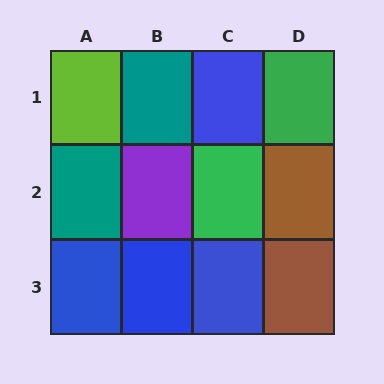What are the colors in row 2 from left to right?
Teal, purple, green, brown.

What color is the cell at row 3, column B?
Blue.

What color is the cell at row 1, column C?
Blue.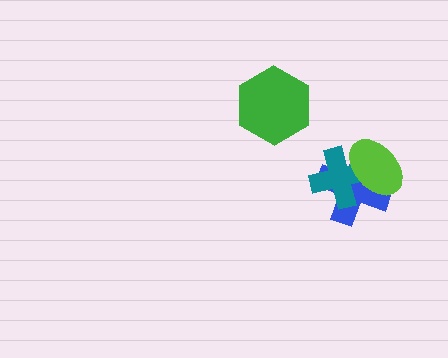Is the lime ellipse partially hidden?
No, no other shape covers it.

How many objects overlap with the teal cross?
2 objects overlap with the teal cross.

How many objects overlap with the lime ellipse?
2 objects overlap with the lime ellipse.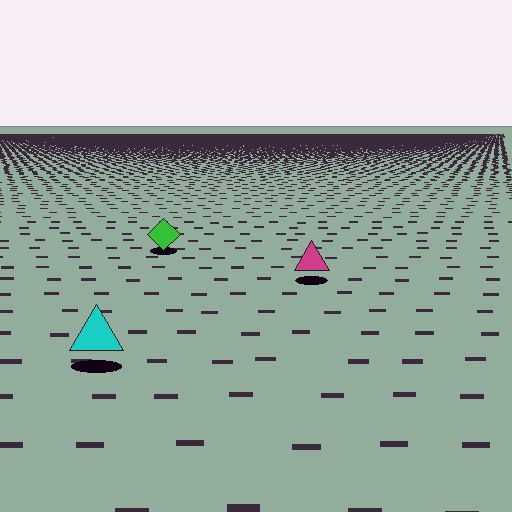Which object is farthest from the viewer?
The green diamond is farthest from the viewer. It appears smaller and the ground texture around it is denser.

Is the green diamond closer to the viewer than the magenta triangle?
No. The magenta triangle is closer — you can tell from the texture gradient: the ground texture is coarser near it.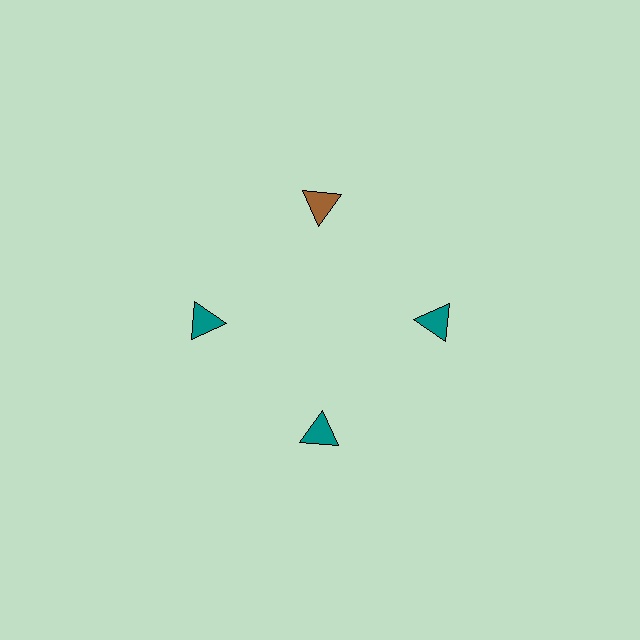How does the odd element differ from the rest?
It has a different color: brown instead of teal.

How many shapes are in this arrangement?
There are 4 shapes arranged in a ring pattern.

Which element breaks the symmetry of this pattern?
The brown triangle at roughly the 12 o'clock position breaks the symmetry. All other shapes are teal triangles.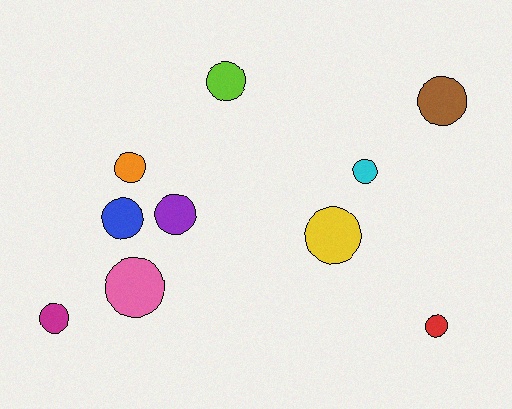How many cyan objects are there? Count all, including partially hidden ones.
There is 1 cyan object.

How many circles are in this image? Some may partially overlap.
There are 10 circles.